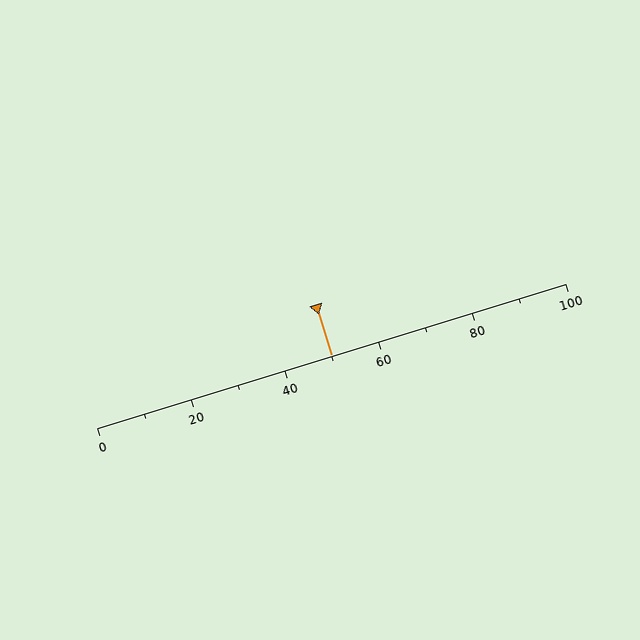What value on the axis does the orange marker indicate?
The marker indicates approximately 50.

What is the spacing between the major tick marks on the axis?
The major ticks are spaced 20 apart.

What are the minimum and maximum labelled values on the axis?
The axis runs from 0 to 100.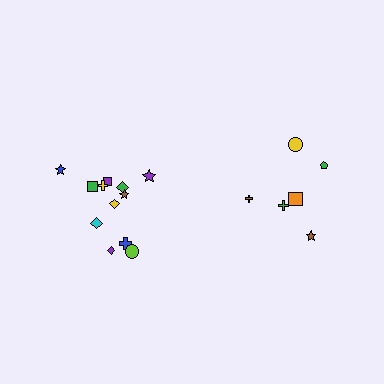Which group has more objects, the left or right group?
The left group.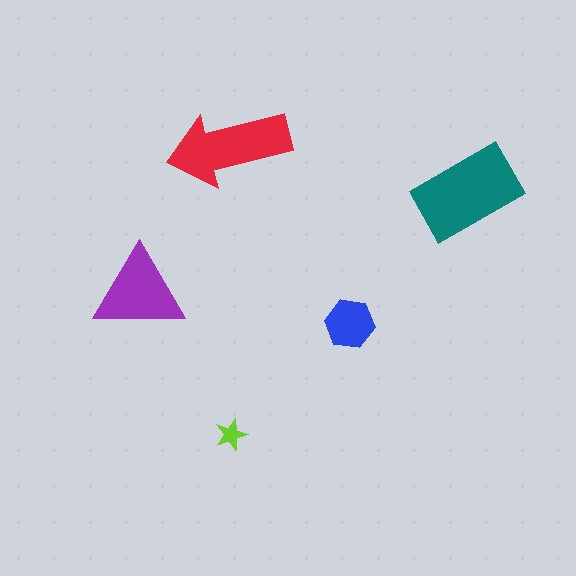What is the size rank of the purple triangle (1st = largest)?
3rd.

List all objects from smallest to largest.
The lime star, the blue hexagon, the purple triangle, the red arrow, the teal rectangle.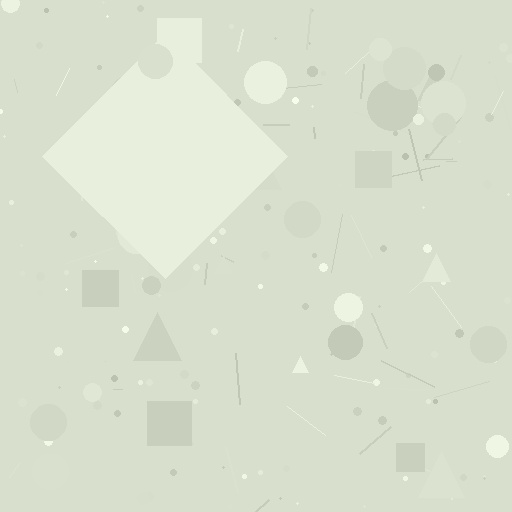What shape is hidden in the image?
A diamond is hidden in the image.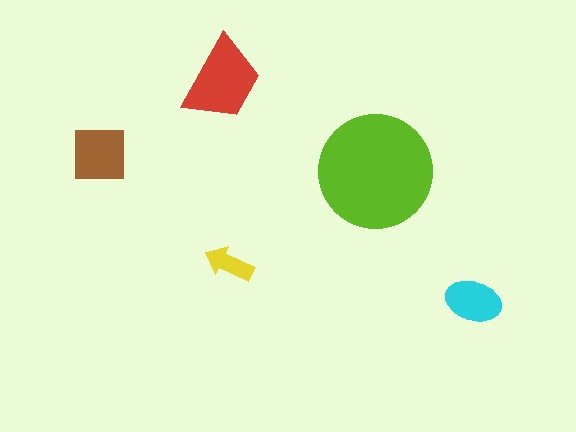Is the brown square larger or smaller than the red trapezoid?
Smaller.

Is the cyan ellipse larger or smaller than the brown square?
Smaller.